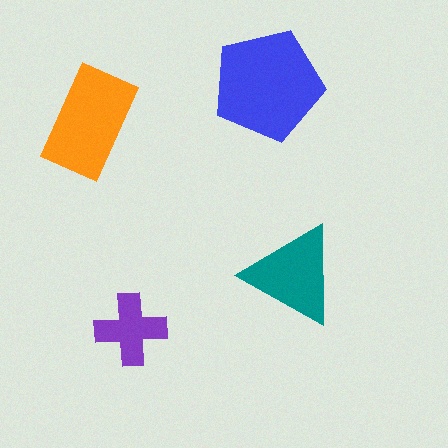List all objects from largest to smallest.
The blue pentagon, the orange rectangle, the teal triangle, the purple cross.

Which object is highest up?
The blue pentagon is topmost.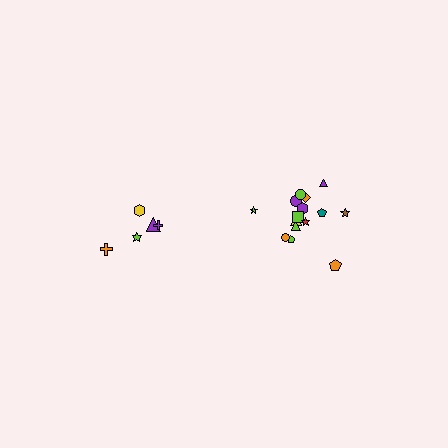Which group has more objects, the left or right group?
The right group.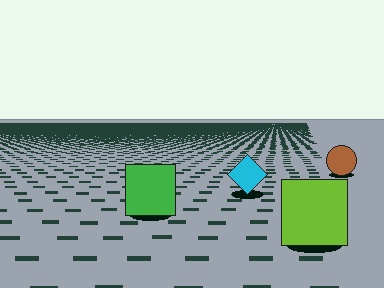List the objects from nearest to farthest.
From nearest to farthest: the lime square, the green square, the cyan diamond, the brown circle.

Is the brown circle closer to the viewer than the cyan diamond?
No. The cyan diamond is closer — you can tell from the texture gradient: the ground texture is coarser near it.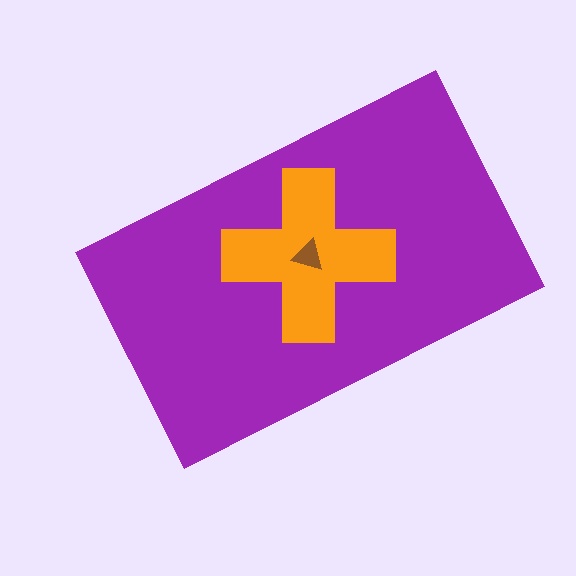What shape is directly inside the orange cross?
The brown triangle.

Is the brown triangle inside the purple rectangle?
Yes.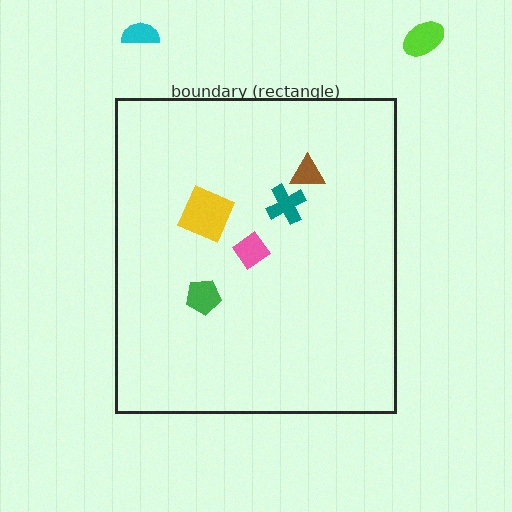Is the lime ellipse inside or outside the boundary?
Outside.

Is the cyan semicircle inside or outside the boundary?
Outside.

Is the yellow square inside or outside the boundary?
Inside.